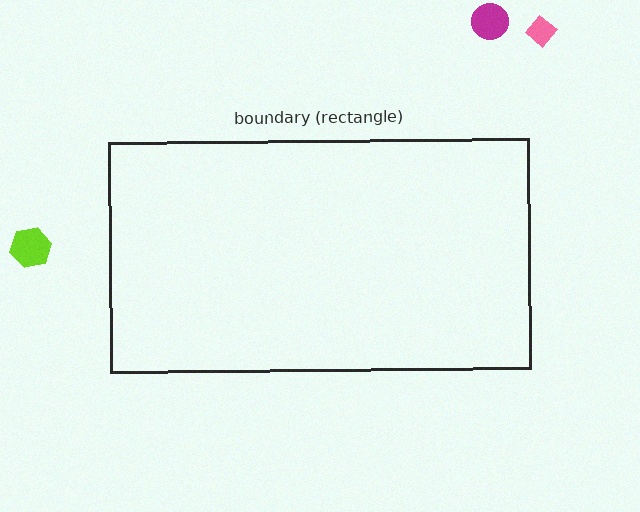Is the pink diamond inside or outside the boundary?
Outside.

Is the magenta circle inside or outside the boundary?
Outside.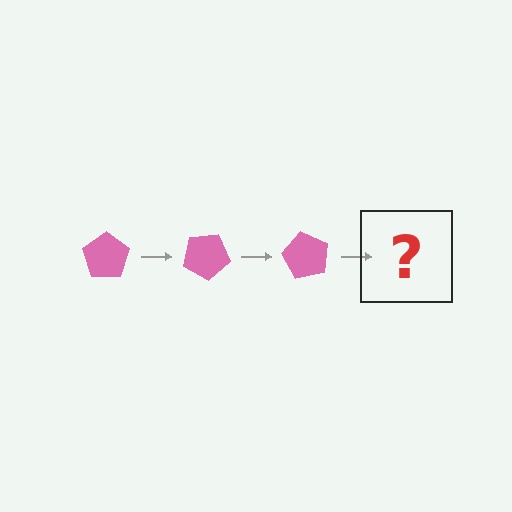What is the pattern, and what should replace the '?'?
The pattern is that the pentagon rotates 30 degrees each step. The '?' should be a pink pentagon rotated 90 degrees.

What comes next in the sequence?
The next element should be a pink pentagon rotated 90 degrees.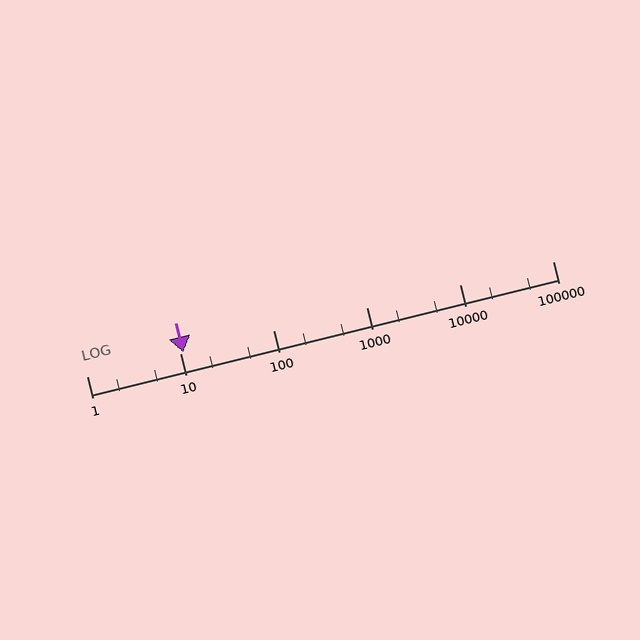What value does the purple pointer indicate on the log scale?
The pointer indicates approximately 11.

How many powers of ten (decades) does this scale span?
The scale spans 5 decades, from 1 to 100000.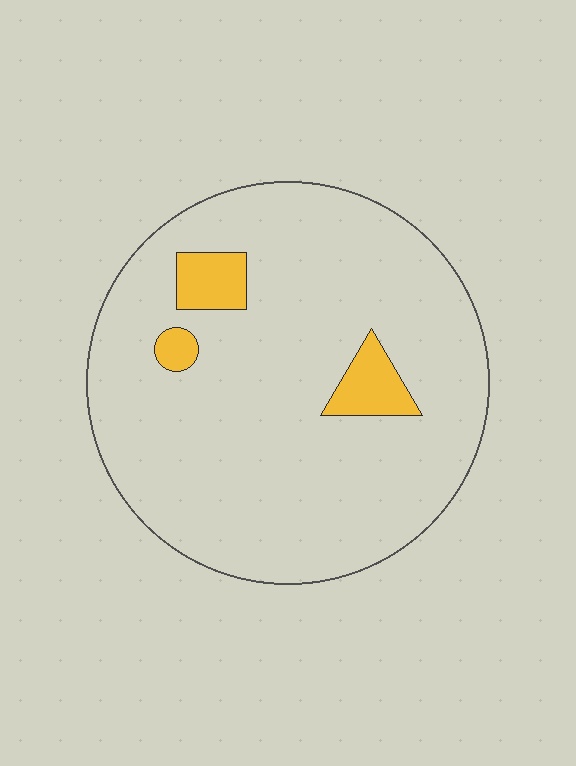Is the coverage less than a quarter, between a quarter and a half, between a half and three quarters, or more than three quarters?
Less than a quarter.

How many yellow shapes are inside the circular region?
3.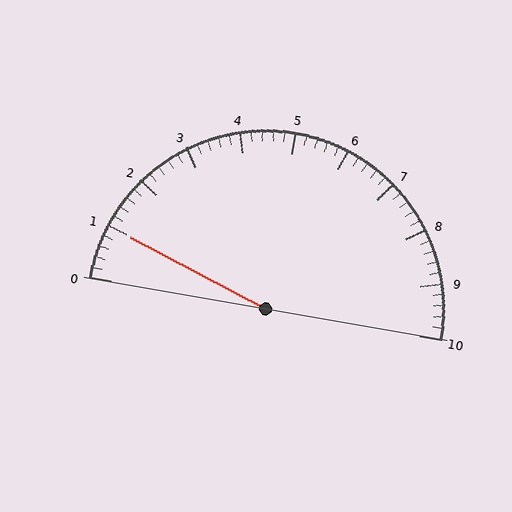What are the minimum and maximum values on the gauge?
The gauge ranges from 0 to 10.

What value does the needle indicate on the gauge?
The needle indicates approximately 1.0.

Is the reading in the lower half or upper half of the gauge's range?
The reading is in the lower half of the range (0 to 10).